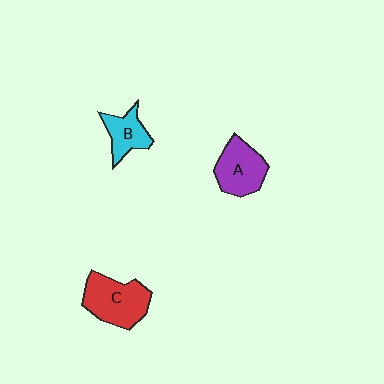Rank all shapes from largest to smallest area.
From largest to smallest: C (red), A (purple), B (cyan).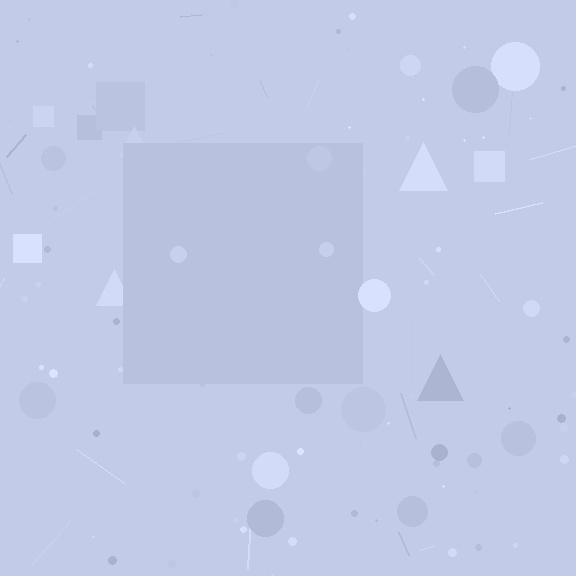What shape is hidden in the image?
A square is hidden in the image.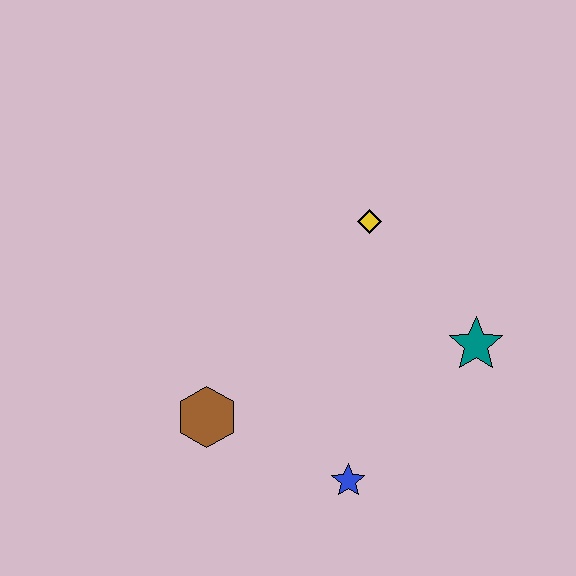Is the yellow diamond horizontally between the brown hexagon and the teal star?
Yes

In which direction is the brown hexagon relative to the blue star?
The brown hexagon is to the left of the blue star.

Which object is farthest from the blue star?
The yellow diamond is farthest from the blue star.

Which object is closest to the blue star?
The brown hexagon is closest to the blue star.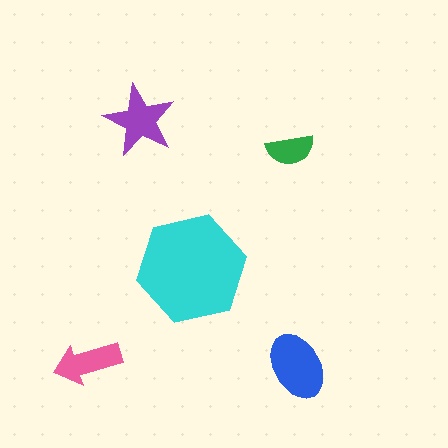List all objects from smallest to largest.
The green semicircle, the pink arrow, the purple star, the blue ellipse, the cyan hexagon.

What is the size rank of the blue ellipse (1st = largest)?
2nd.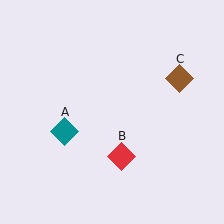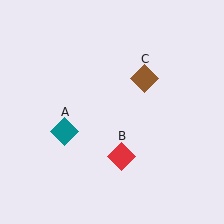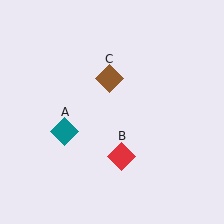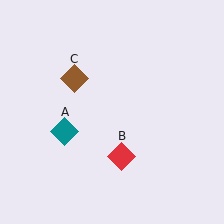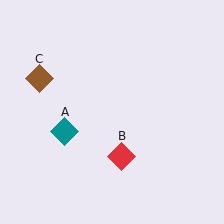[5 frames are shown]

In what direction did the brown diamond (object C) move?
The brown diamond (object C) moved left.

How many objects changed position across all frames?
1 object changed position: brown diamond (object C).